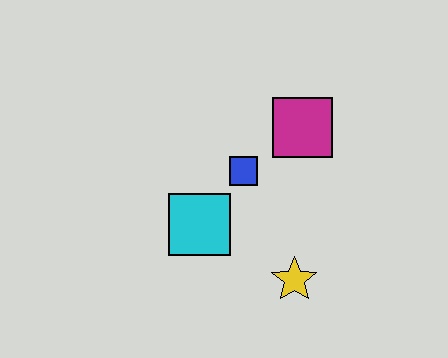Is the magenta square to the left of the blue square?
No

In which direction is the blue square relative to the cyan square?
The blue square is above the cyan square.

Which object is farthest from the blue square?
The yellow star is farthest from the blue square.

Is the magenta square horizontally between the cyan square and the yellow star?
No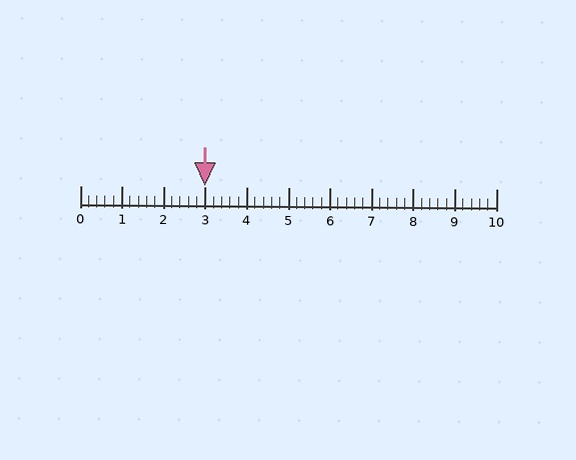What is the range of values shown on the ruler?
The ruler shows values from 0 to 10.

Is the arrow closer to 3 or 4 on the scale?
The arrow is closer to 3.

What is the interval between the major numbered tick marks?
The major tick marks are spaced 1 units apart.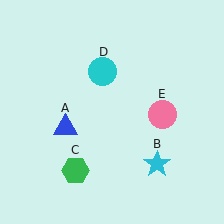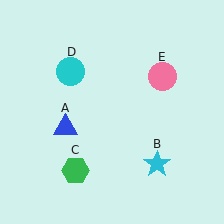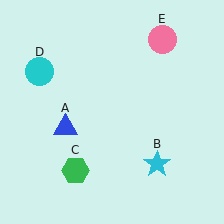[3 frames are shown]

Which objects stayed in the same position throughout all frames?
Blue triangle (object A) and cyan star (object B) and green hexagon (object C) remained stationary.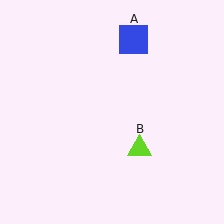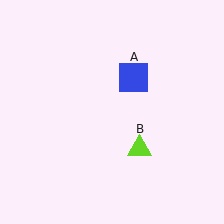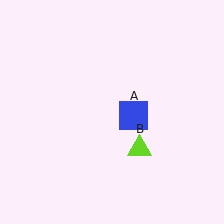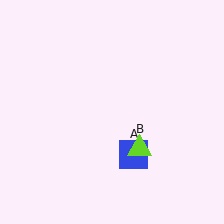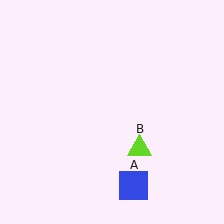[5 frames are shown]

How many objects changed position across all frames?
1 object changed position: blue square (object A).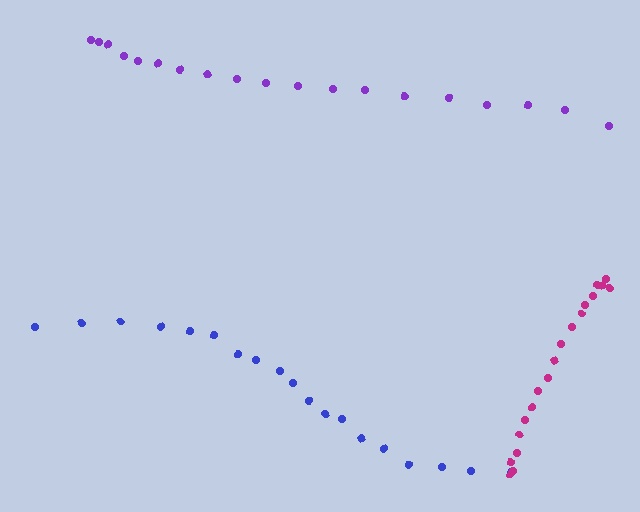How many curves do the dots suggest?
There are 3 distinct paths.